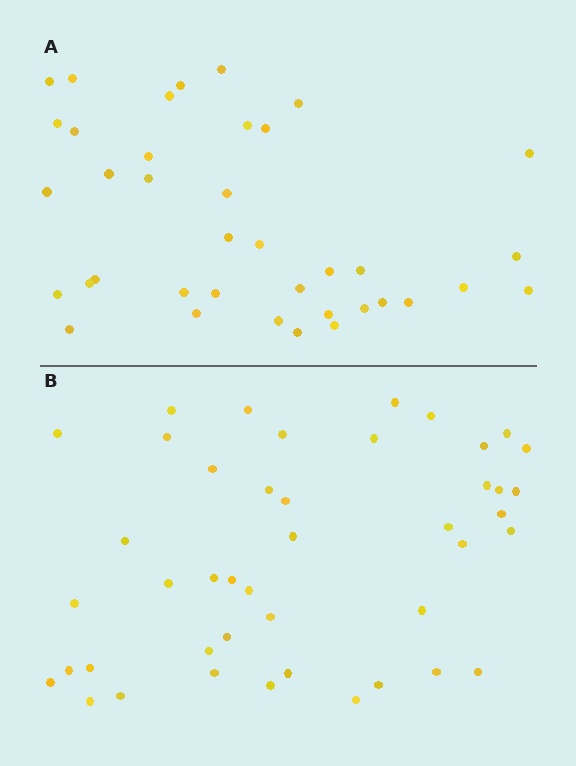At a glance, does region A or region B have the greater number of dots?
Region B (the bottom region) has more dots.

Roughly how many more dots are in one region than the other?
Region B has about 6 more dots than region A.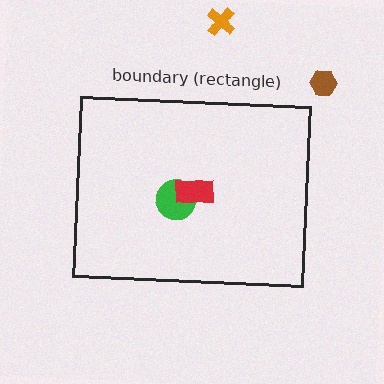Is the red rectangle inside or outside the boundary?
Inside.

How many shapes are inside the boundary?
2 inside, 2 outside.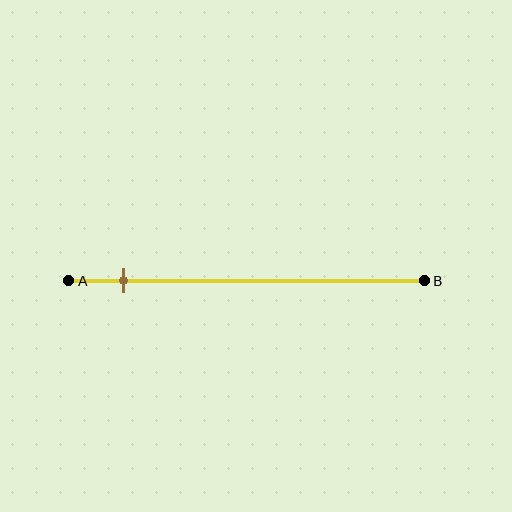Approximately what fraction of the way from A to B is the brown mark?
The brown mark is approximately 15% of the way from A to B.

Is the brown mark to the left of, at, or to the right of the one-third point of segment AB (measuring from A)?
The brown mark is to the left of the one-third point of segment AB.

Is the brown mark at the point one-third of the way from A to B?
No, the mark is at about 15% from A, not at the 33% one-third point.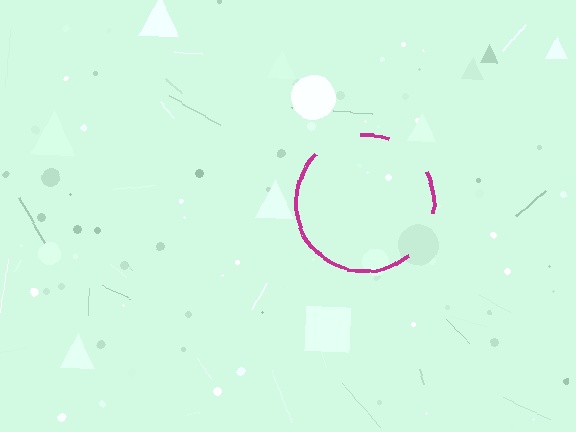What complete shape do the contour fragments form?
The contour fragments form a circle.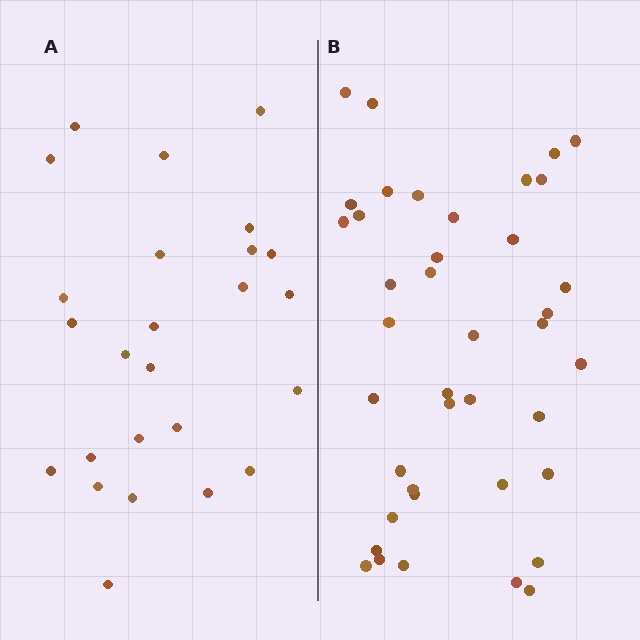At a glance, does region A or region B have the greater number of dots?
Region B (the right region) has more dots.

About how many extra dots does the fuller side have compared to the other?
Region B has approximately 15 more dots than region A.